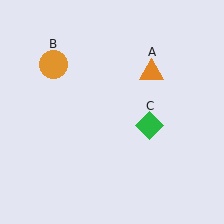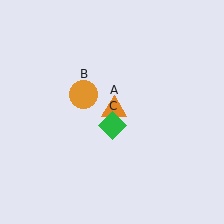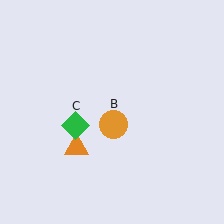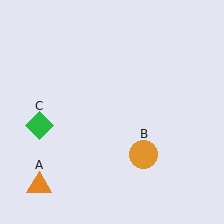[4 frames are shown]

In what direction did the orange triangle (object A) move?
The orange triangle (object A) moved down and to the left.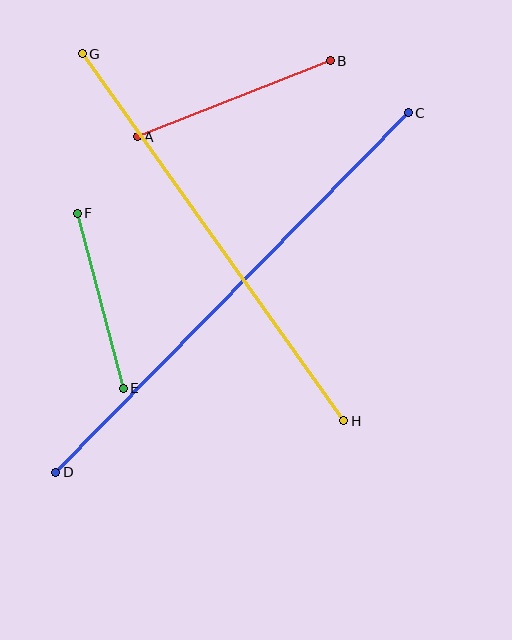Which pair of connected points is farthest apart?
Points C and D are farthest apart.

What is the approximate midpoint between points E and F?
The midpoint is at approximately (100, 301) pixels.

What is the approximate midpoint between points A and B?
The midpoint is at approximately (234, 99) pixels.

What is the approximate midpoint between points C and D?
The midpoint is at approximately (232, 292) pixels.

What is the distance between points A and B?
The distance is approximately 208 pixels.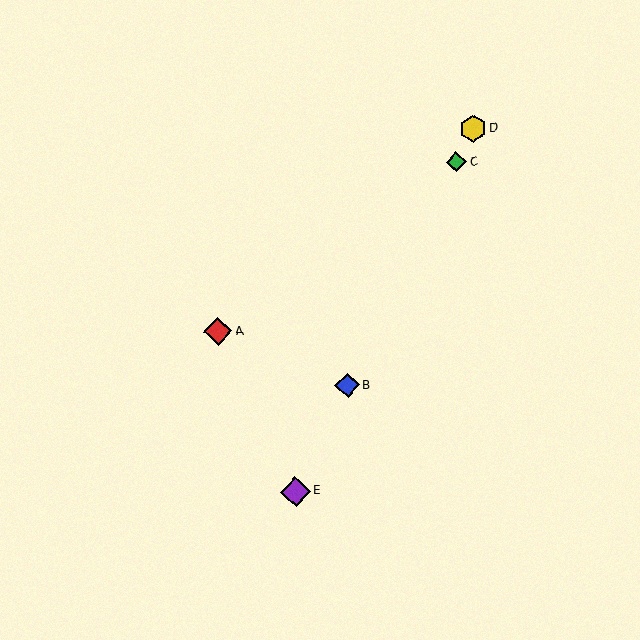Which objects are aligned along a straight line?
Objects B, C, D, E are aligned along a straight line.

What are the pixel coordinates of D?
Object D is at (473, 128).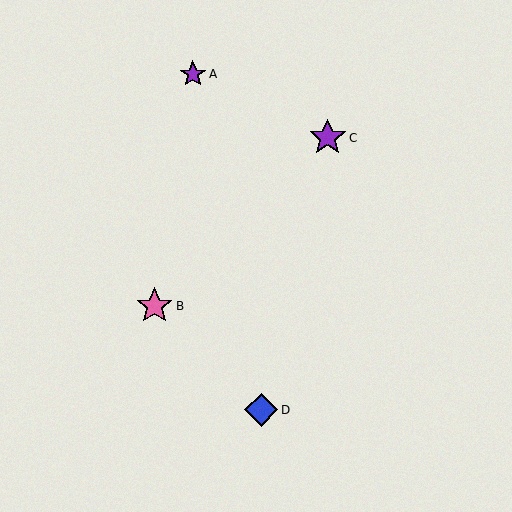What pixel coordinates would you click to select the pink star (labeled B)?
Click at (155, 306) to select the pink star B.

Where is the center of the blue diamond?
The center of the blue diamond is at (261, 410).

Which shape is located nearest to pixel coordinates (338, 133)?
The purple star (labeled C) at (328, 138) is nearest to that location.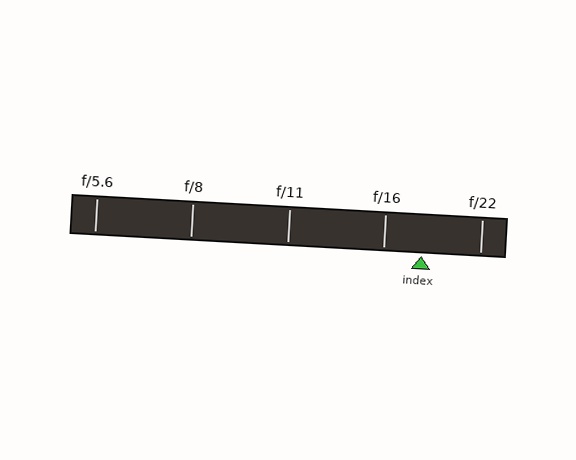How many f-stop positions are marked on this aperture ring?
There are 5 f-stop positions marked.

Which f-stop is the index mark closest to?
The index mark is closest to f/16.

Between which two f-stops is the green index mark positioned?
The index mark is between f/16 and f/22.